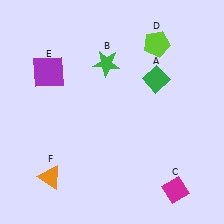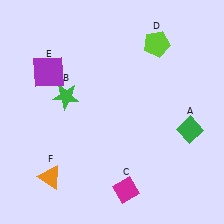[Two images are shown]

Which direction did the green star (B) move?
The green star (B) moved left.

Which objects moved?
The objects that moved are: the green diamond (A), the green star (B), the magenta diamond (C).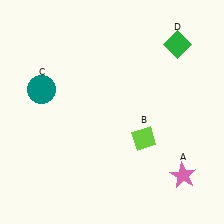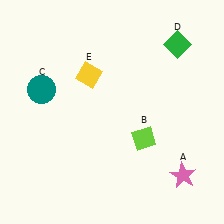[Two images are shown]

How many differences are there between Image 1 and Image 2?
There is 1 difference between the two images.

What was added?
A yellow diamond (E) was added in Image 2.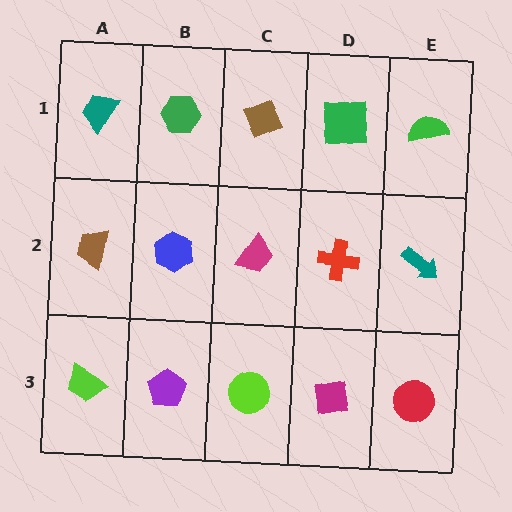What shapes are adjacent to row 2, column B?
A green hexagon (row 1, column B), a purple pentagon (row 3, column B), a brown trapezoid (row 2, column A), a magenta trapezoid (row 2, column C).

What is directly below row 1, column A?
A brown trapezoid.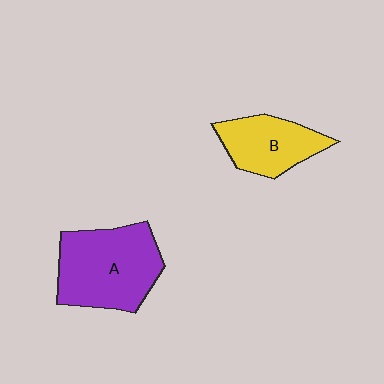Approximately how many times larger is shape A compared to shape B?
Approximately 1.6 times.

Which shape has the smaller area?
Shape B (yellow).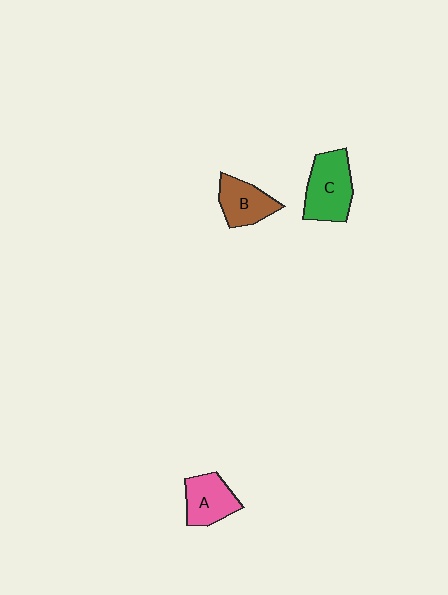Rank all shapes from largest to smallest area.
From largest to smallest: C (green), A (pink), B (brown).